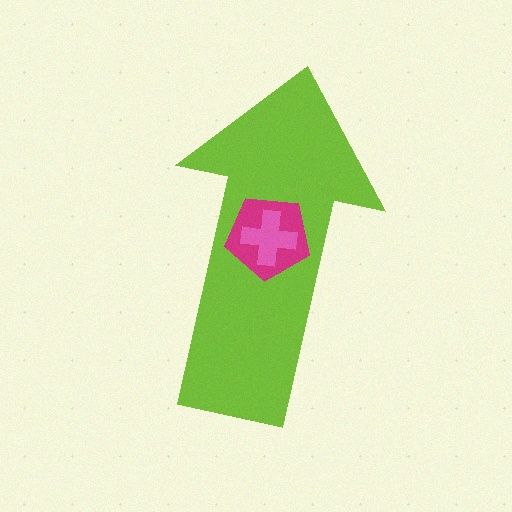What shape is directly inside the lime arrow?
The magenta pentagon.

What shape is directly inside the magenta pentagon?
The pink cross.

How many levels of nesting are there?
3.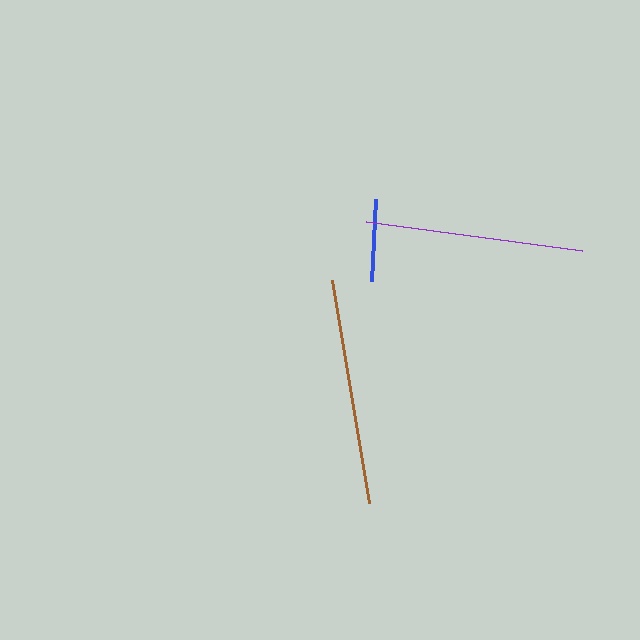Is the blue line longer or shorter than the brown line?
The brown line is longer than the blue line.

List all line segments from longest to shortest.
From longest to shortest: brown, purple, blue.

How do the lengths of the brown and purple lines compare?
The brown and purple lines are approximately the same length.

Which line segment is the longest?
The brown line is the longest at approximately 226 pixels.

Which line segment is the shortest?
The blue line is the shortest at approximately 83 pixels.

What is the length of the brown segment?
The brown segment is approximately 226 pixels long.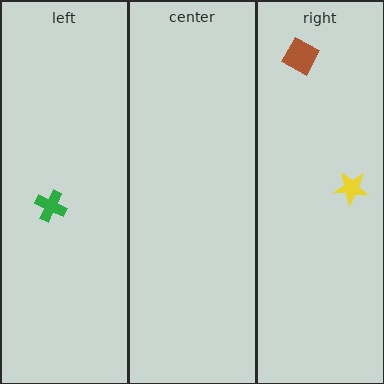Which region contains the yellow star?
The right region.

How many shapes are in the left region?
1.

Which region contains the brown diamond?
The right region.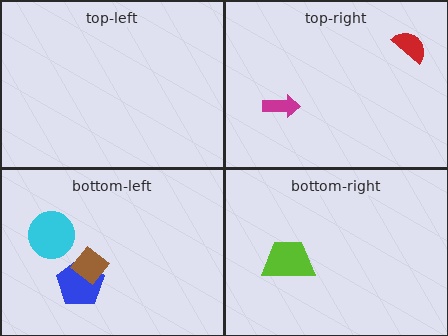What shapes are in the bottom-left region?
The blue pentagon, the cyan circle, the brown diamond.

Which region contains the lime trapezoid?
The bottom-right region.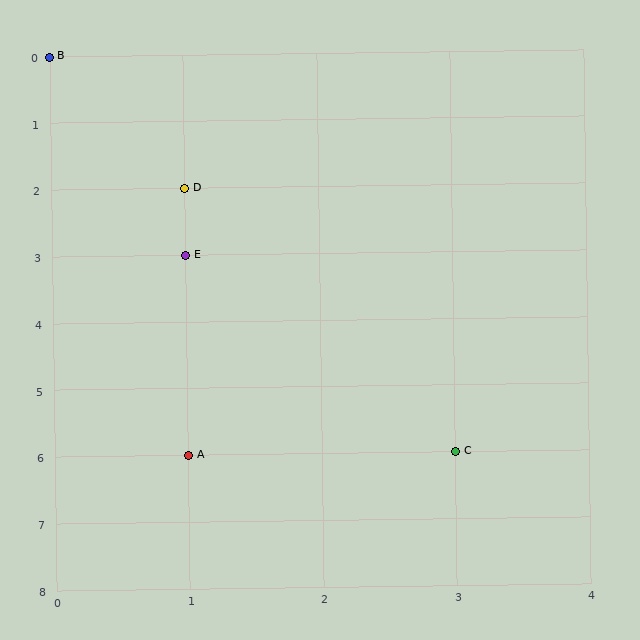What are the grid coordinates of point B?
Point B is at grid coordinates (0, 0).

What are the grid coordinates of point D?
Point D is at grid coordinates (1, 2).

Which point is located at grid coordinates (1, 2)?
Point D is at (1, 2).